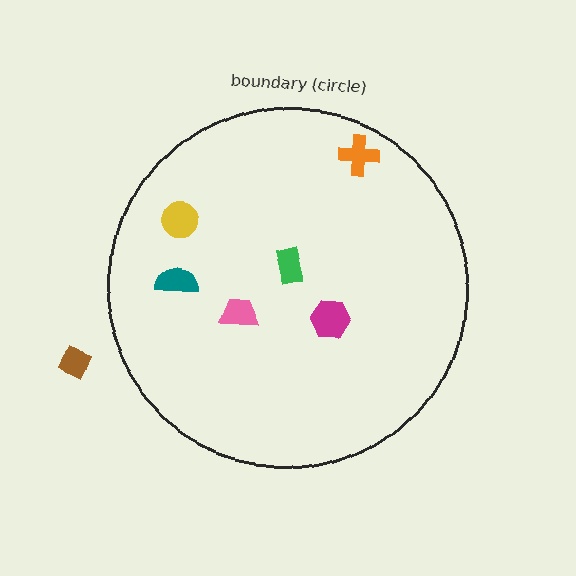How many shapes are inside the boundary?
6 inside, 1 outside.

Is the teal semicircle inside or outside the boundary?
Inside.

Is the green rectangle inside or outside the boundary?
Inside.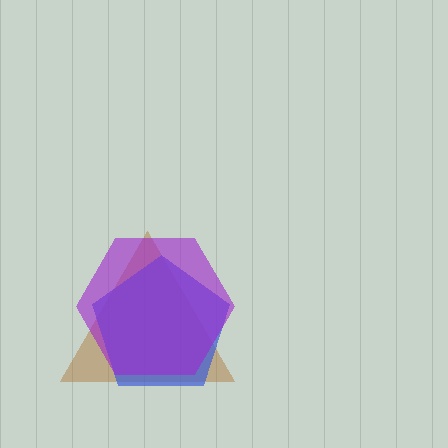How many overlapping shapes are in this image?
There are 3 overlapping shapes in the image.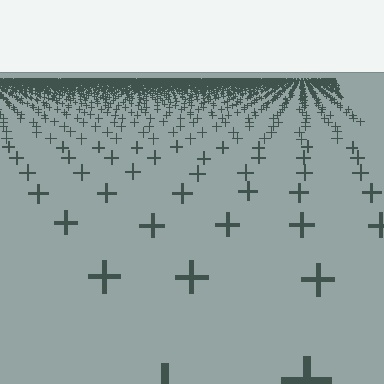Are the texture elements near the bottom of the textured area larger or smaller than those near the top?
Larger. Near the bottom, elements are closer to the viewer and appear at a bigger on-screen size.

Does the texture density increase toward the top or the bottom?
Density increases toward the top.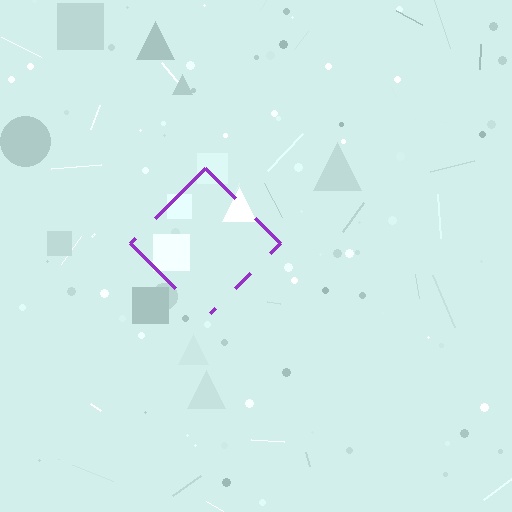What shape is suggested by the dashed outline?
The dashed outline suggests a diamond.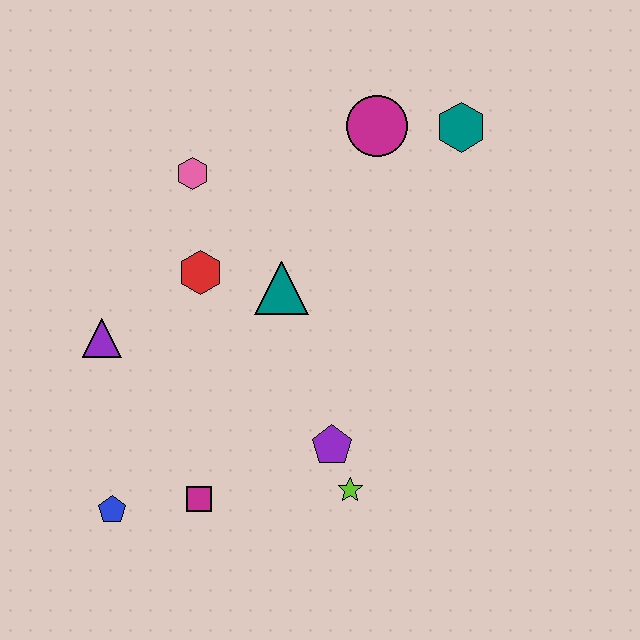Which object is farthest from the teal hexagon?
The blue pentagon is farthest from the teal hexagon.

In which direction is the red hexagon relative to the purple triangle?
The red hexagon is to the right of the purple triangle.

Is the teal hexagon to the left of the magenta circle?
No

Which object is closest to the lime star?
The purple pentagon is closest to the lime star.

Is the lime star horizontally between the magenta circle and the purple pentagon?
Yes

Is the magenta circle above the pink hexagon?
Yes